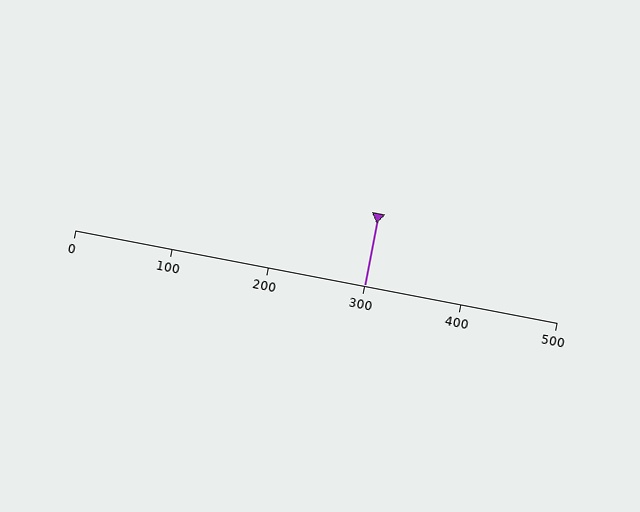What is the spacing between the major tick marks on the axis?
The major ticks are spaced 100 apart.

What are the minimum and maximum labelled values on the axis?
The axis runs from 0 to 500.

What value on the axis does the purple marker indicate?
The marker indicates approximately 300.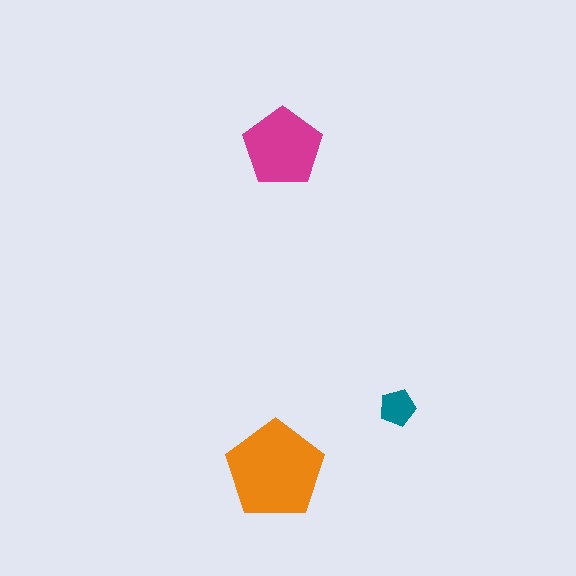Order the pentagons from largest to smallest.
the orange one, the magenta one, the teal one.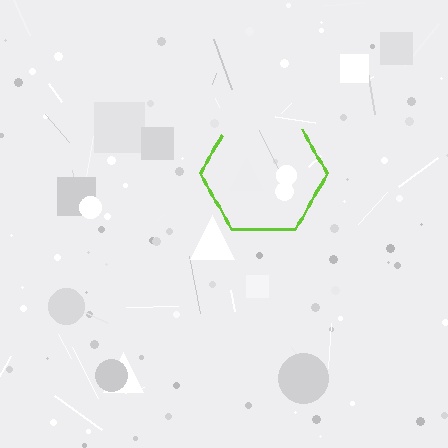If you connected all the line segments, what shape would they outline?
They would outline a hexagon.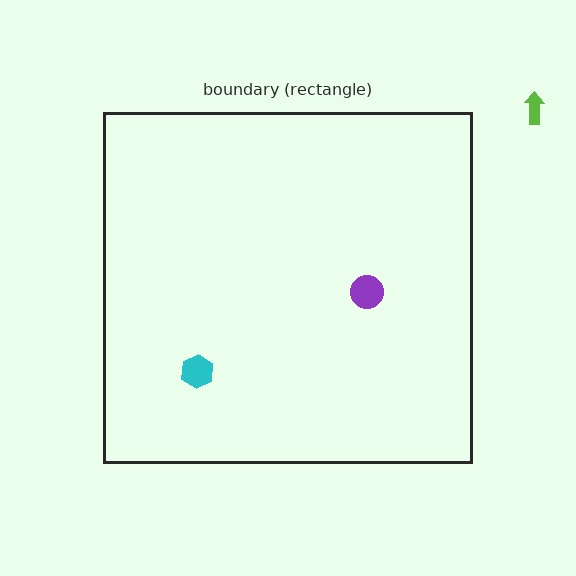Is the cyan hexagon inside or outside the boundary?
Inside.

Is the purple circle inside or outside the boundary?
Inside.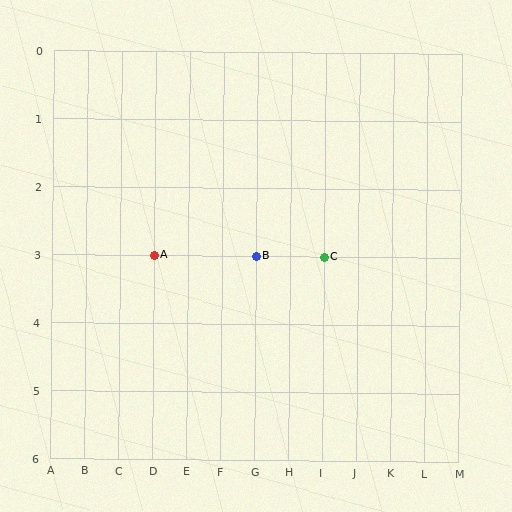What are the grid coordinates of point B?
Point B is at grid coordinates (G, 3).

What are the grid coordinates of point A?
Point A is at grid coordinates (D, 3).